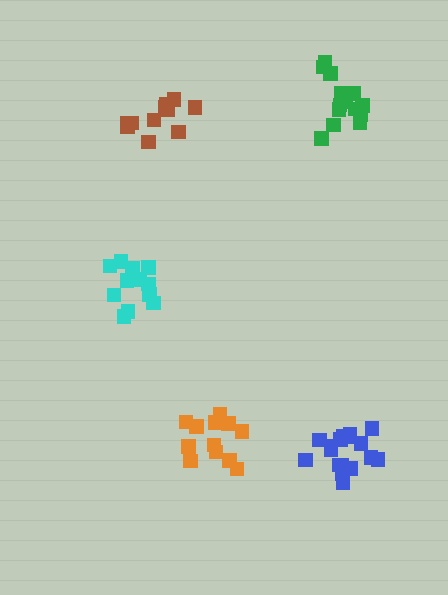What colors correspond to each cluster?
The clusters are colored: brown, cyan, orange, blue, green.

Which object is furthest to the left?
The cyan cluster is leftmost.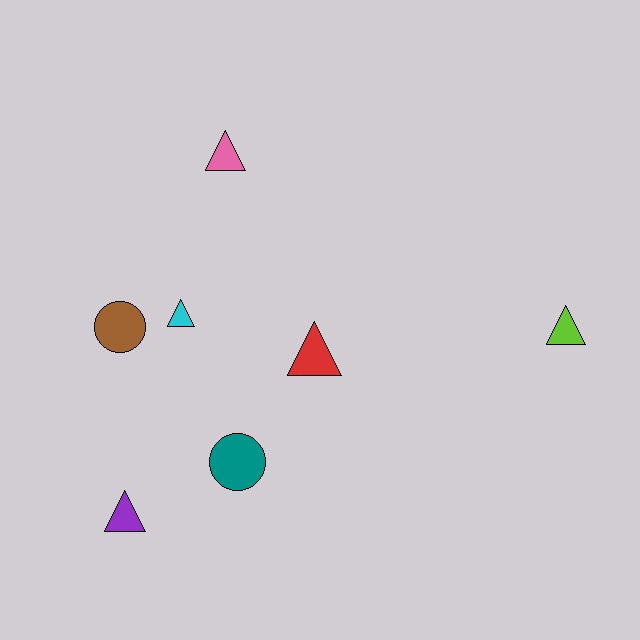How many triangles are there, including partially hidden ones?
There are 5 triangles.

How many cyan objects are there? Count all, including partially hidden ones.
There is 1 cyan object.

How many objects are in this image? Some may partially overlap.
There are 7 objects.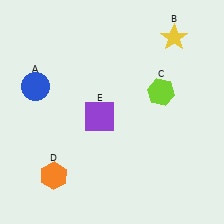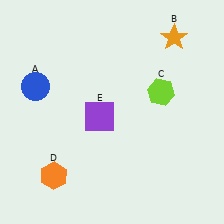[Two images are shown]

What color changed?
The star (B) changed from yellow in Image 1 to orange in Image 2.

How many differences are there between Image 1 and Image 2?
There is 1 difference between the two images.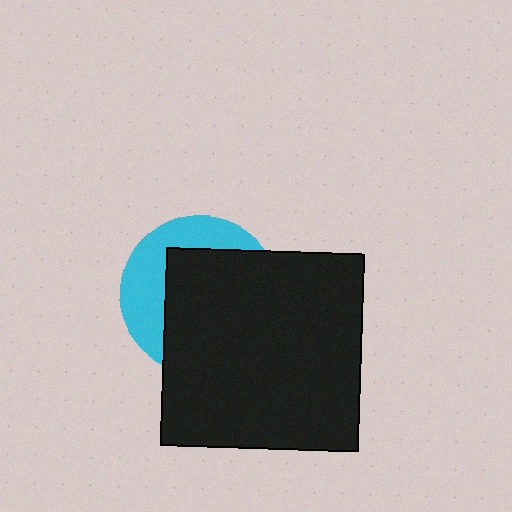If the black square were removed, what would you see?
You would see the complete cyan circle.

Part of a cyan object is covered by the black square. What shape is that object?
It is a circle.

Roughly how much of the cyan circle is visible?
A small part of it is visible (roughly 35%).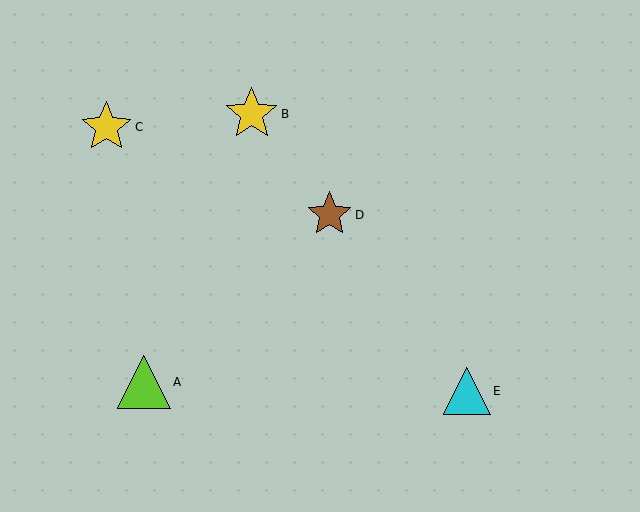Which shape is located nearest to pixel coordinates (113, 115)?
The yellow star (labeled C) at (106, 127) is nearest to that location.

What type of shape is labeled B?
Shape B is a yellow star.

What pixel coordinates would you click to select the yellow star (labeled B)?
Click at (252, 114) to select the yellow star B.